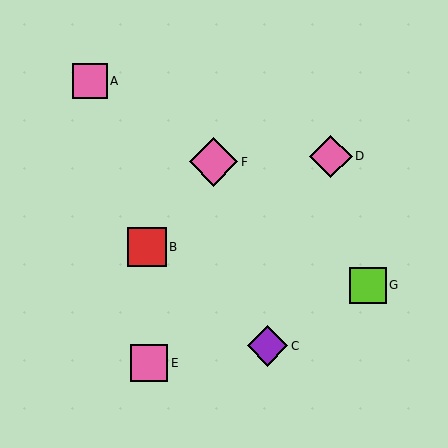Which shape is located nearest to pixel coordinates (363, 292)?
The lime square (labeled G) at (368, 285) is nearest to that location.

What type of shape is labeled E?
Shape E is a pink square.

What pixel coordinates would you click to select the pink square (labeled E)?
Click at (149, 363) to select the pink square E.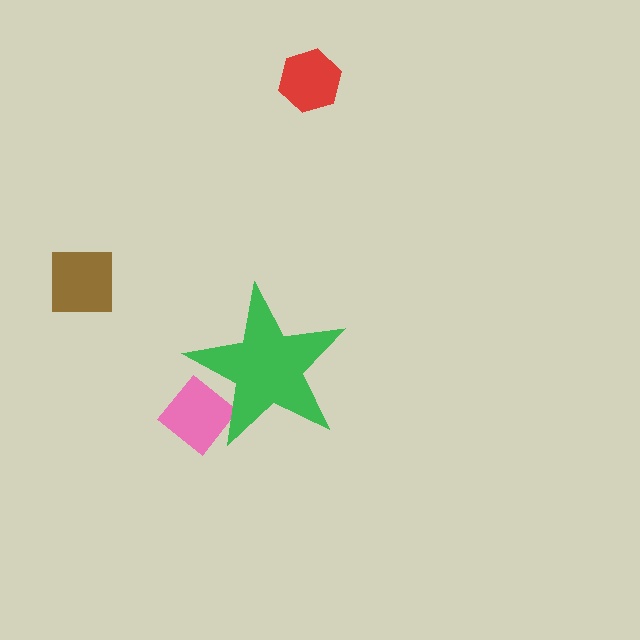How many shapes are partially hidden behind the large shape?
1 shape is partially hidden.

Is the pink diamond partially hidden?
Yes, the pink diamond is partially hidden behind the green star.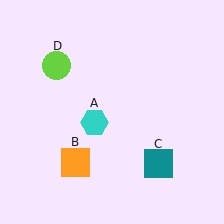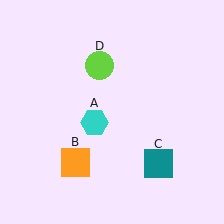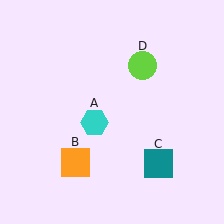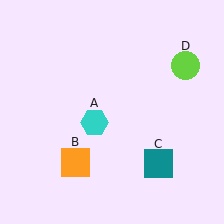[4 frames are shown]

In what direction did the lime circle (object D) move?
The lime circle (object D) moved right.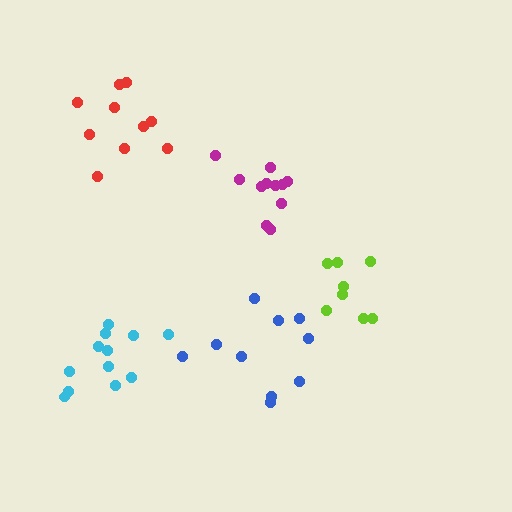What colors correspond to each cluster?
The clusters are colored: cyan, magenta, lime, blue, red.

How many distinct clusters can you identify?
There are 5 distinct clusters.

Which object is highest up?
The red cluster is topmost.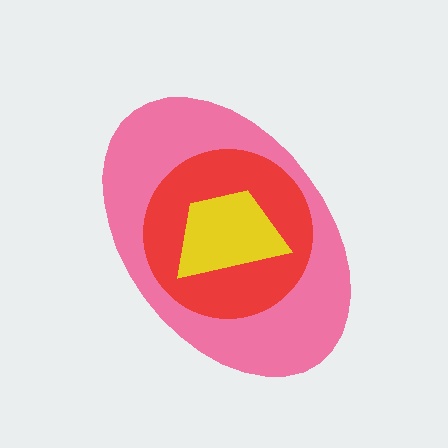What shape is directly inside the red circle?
The yellow trapezoid.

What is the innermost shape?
The yellow trapezoid.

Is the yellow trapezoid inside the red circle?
Yes.